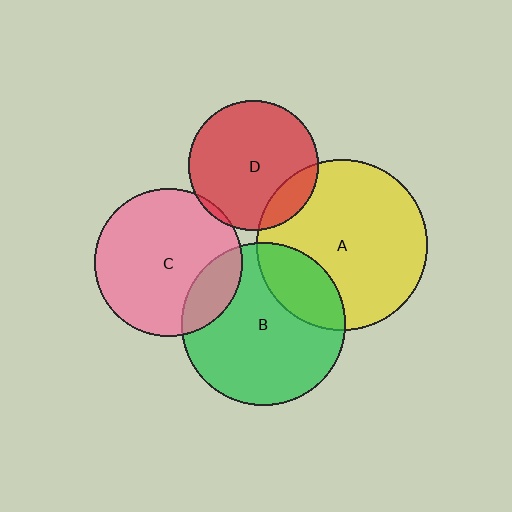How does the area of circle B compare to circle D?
Approximately 1.6 times.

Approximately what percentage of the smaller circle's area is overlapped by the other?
Approximately 25%.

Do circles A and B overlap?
Yes.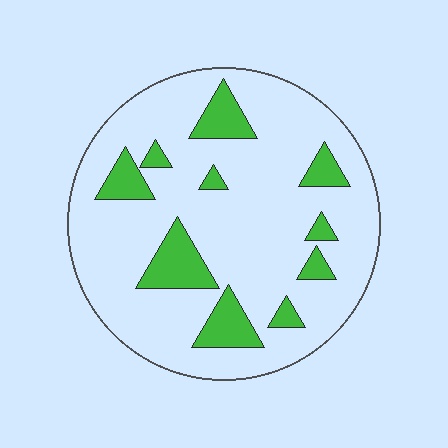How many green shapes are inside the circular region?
10.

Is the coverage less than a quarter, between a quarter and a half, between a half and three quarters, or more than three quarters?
Less than a quarter.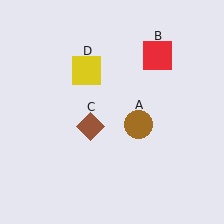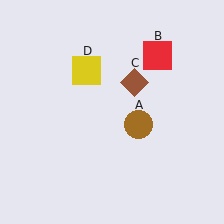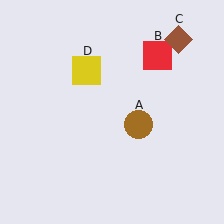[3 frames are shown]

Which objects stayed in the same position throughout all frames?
Brown circle (object A) and red square (object B) and yellow square (object D) remained stationary.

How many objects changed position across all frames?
1 object changed position: brown diamond (object C).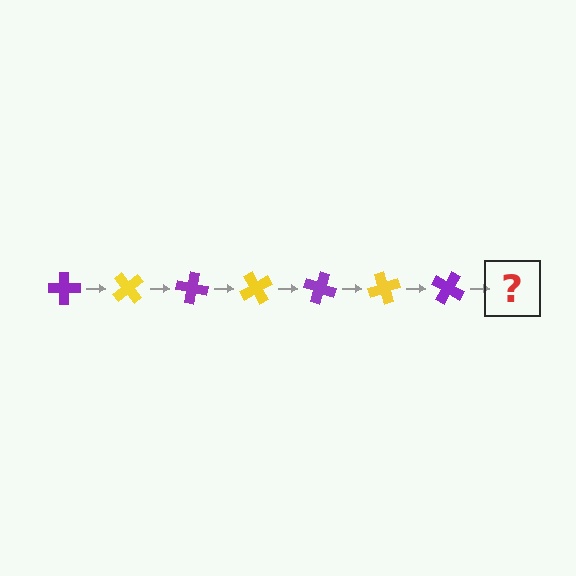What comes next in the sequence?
The next element should be a yellow cross, rotated 350 degrees from the start.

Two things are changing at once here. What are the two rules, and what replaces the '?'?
The two rules are that it rotates 50 degrees each step and the color cycles through purple and yellow. The '?' should be a yellow cross, rotated 350 degrees from the start.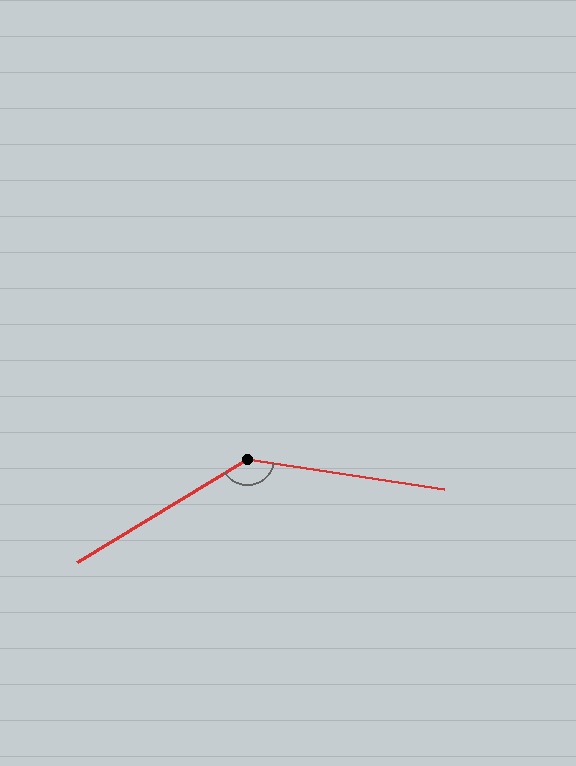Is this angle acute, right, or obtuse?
It is obtuse.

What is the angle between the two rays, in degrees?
Approximately 140 degrees.